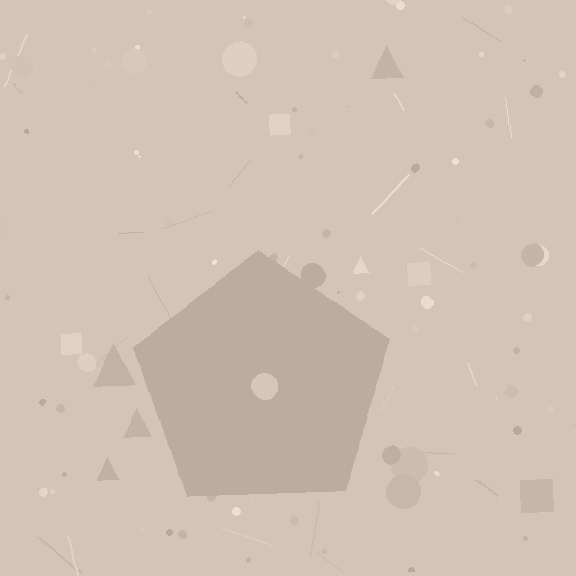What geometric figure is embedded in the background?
A pentagon is embedded in the background.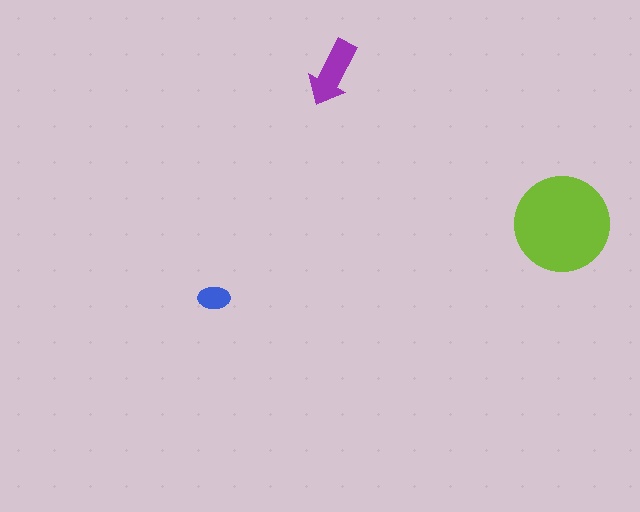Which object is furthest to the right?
The lime circle is rightmost.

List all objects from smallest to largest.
The blue ellipse, the purple arrow, the lime circle.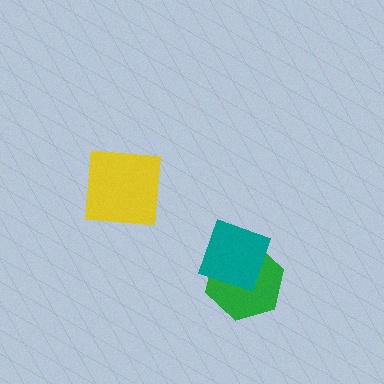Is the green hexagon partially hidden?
Yes, it is partially covered by another shape.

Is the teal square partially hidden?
No, no other shape covers it.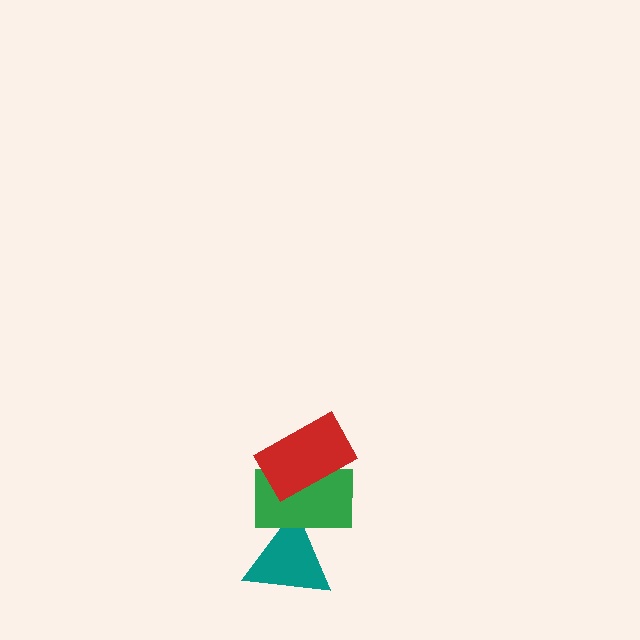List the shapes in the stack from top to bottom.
From top to bottom: the red rectangle, the green rectangle, the teal triangle.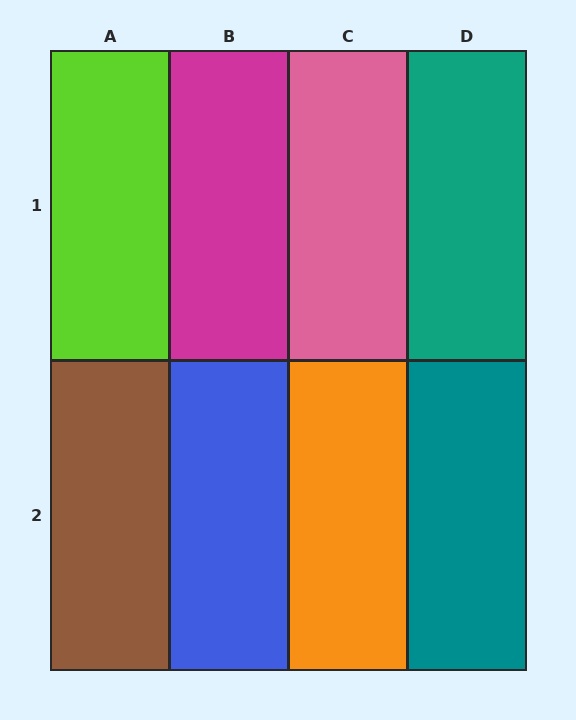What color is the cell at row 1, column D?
Teal.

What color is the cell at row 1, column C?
Pink.